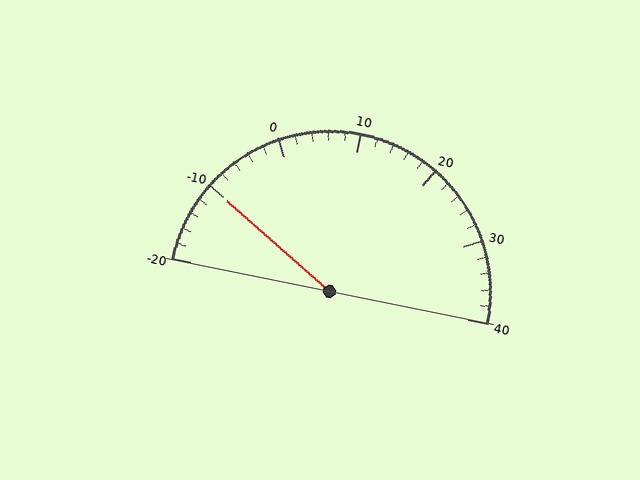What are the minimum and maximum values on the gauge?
The gauge ranges from -20 to 40.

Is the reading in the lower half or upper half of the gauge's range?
The reading is in the lower half of the range (-20 to 40).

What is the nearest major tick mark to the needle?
The nearest major tick mark is -10.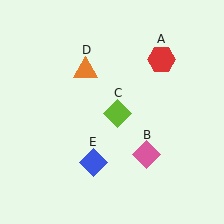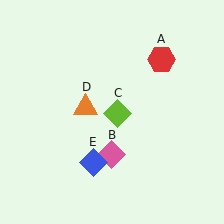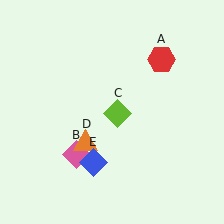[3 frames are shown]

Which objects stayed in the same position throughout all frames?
Red hexagon (object A) and lime diamond (object C) and blue diamond (object E) remained stationary.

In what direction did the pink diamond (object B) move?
The pink diamond (object B) moved left.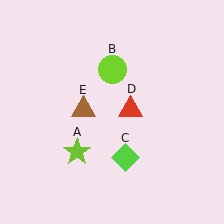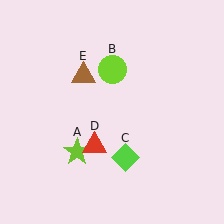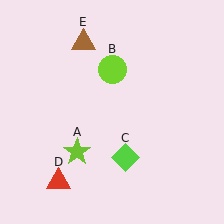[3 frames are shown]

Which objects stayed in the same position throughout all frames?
Lime star (object A) and lime circle (object B) and lime diamond (object C) remained stationary.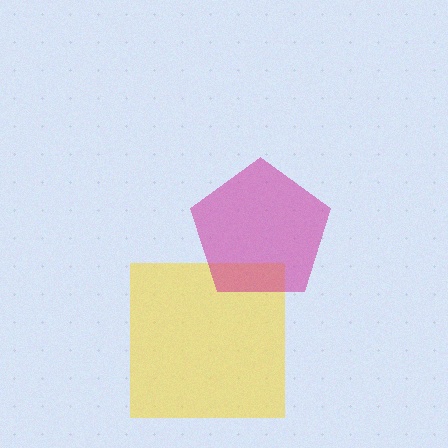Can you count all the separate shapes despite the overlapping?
Yes, there are 2 separate shapes.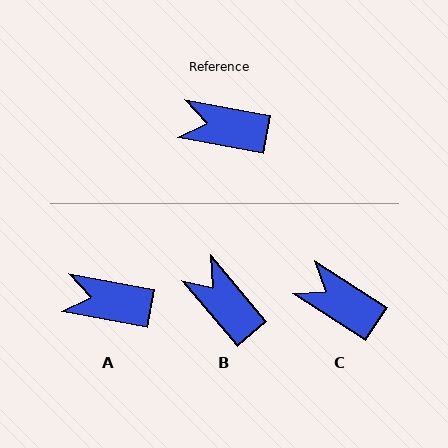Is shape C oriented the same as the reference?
No, it is off by about 22 degrees.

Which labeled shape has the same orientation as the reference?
A.